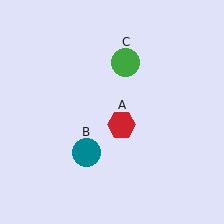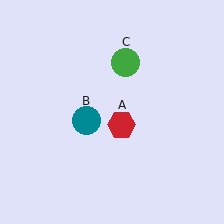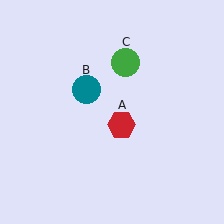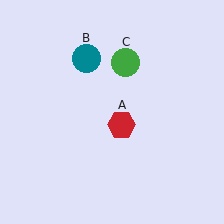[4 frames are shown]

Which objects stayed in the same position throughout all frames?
Red hexagon (object A) and green circle (object C) remained stationary.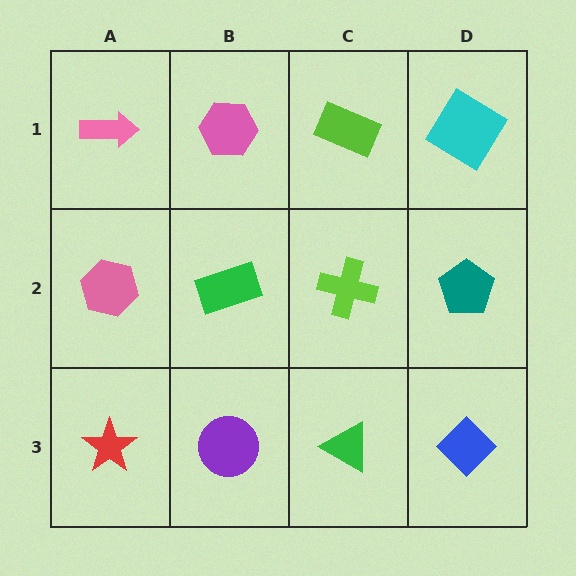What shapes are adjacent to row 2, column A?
A pink arrow (row 1, column A), a red star (row 3, column A), a green rectangle (row 2, column B).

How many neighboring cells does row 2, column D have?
3.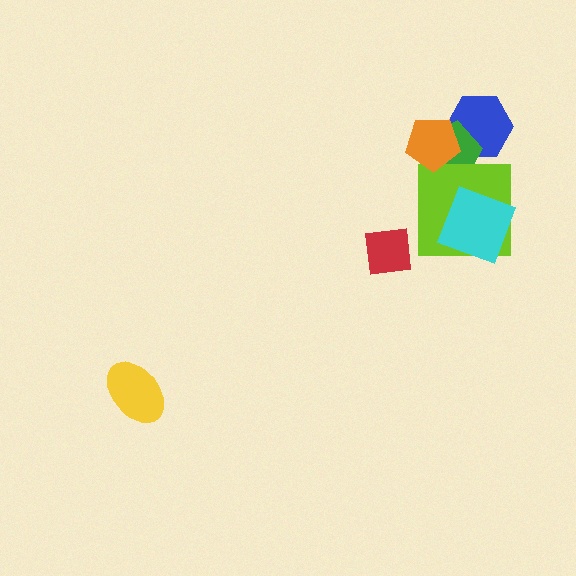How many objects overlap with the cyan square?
1 object overlaps with the cyan square.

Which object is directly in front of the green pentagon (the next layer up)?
The lime square is directly in front of the green pentagon.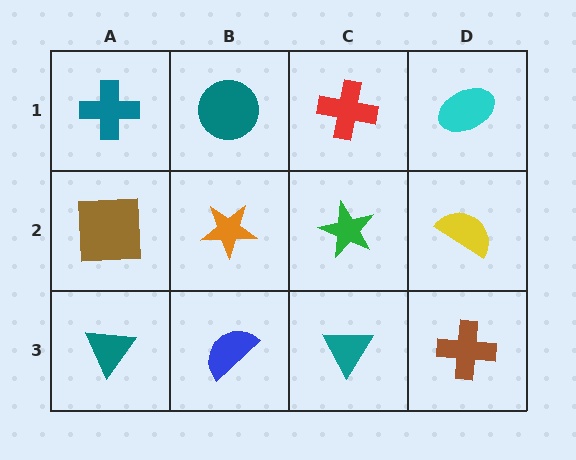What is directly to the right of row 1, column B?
A red cross.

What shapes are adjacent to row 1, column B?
An orange star (row 2, column B), a teal cross (row 1, column A), a red cross (row 1, column C).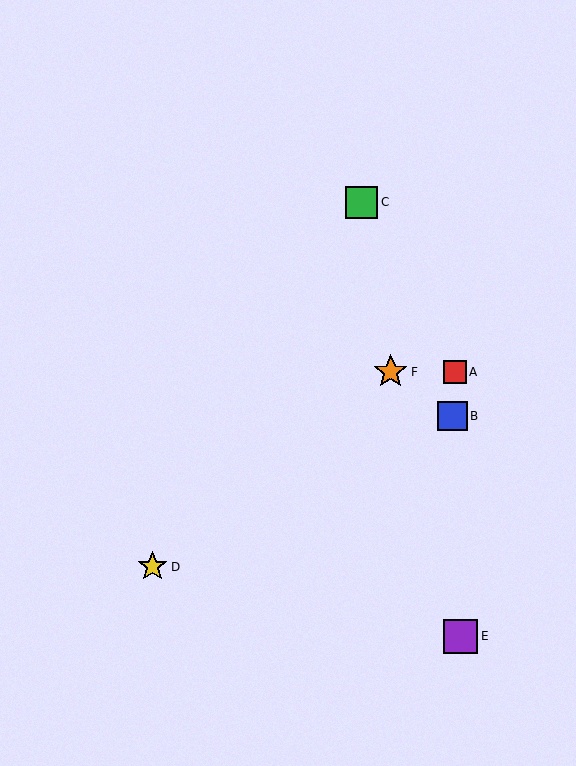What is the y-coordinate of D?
Object D is at y≈567.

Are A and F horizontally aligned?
Yes, both are at y≈372.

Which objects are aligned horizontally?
Objects A, F are aligned horizontally.